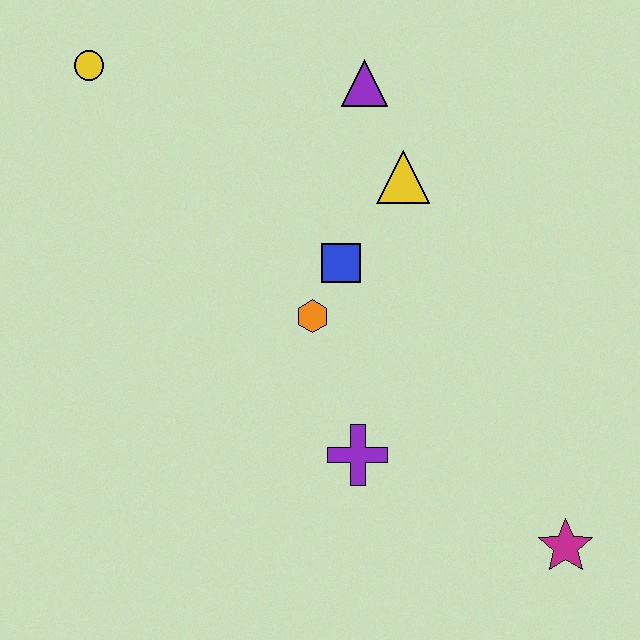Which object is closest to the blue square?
The orange hexagon is closest to the blue square.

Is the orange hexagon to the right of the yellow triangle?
No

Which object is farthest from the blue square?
The magenta star is farthest from the blue square.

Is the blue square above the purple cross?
Yes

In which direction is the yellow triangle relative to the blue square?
The yellow triangle is above the blue square.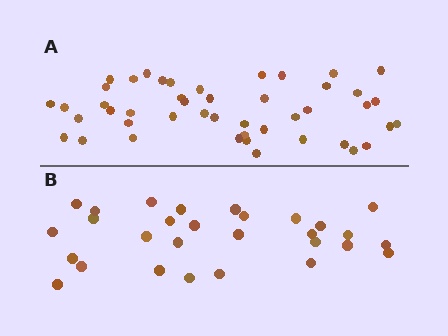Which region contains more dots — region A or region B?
Region A (the top region) has more dots.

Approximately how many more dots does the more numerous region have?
Region A has approximately 15 more dots than region B.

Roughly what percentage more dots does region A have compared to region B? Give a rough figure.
About 60% more.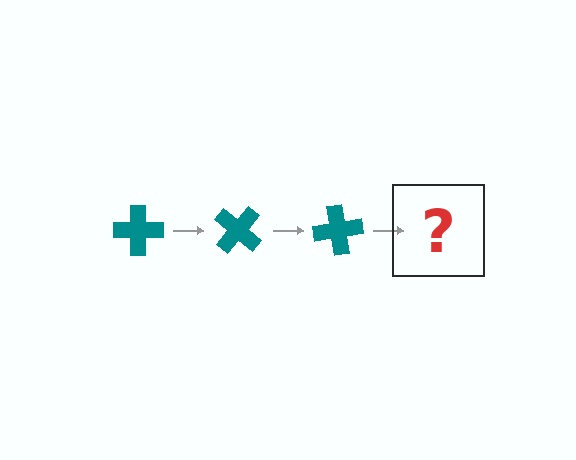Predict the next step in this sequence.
The next step is a teal cross rotated 120 degrees.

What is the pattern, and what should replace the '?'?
The pattern is that the cross rotates 40 degrees each step. The '?' should be a teal cross rotated 120 degrees.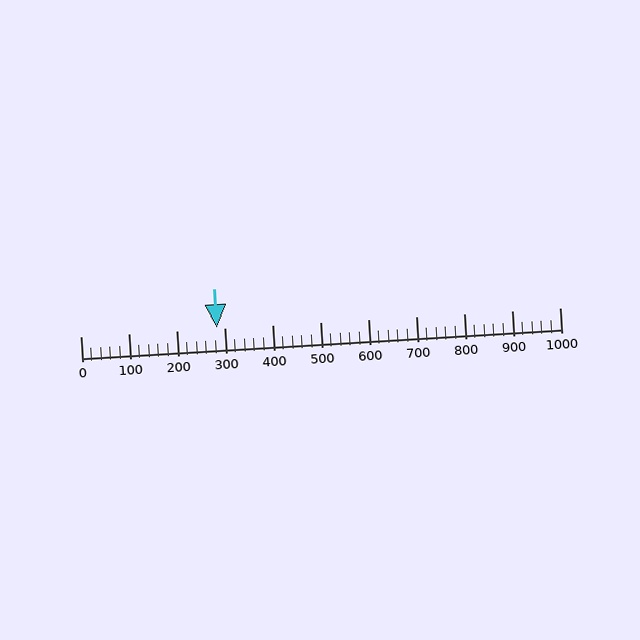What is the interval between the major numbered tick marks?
The major tick marks are spaced 100 units apart.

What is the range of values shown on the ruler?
The ruler shows values from 0 to 1000.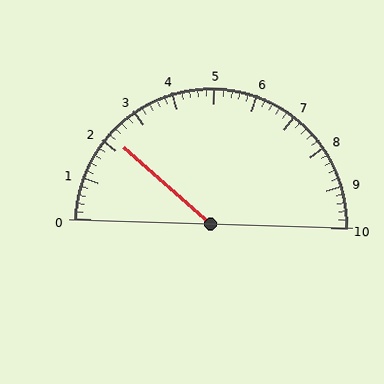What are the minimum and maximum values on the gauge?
The gauge ranges from 0 to 10.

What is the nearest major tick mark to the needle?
The nearest major tick mark is 2.